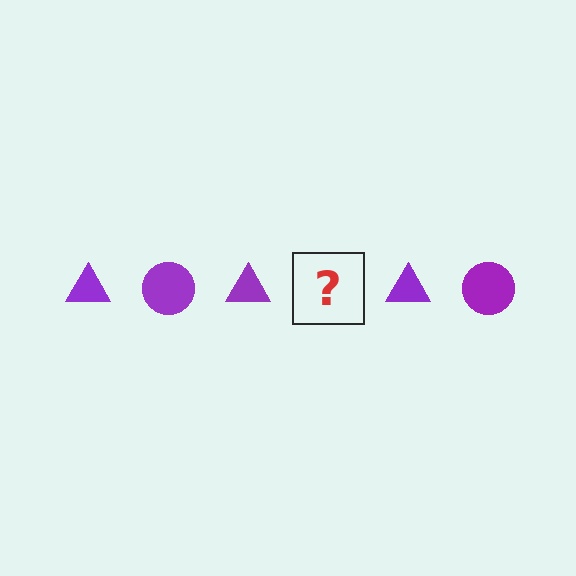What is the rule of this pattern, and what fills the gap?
The rule is that the pattern cycles through triangle, circle shapes in purple. The gap should be filled with a purple circle.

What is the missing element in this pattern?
The missing element is a purple circle.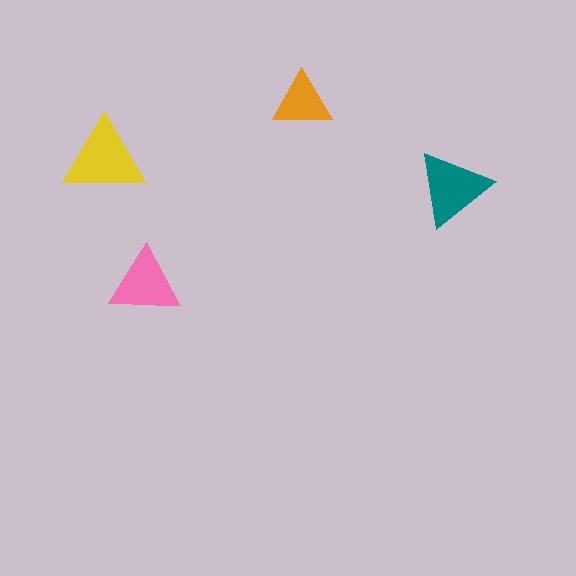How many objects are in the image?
There are 4 objects in the image.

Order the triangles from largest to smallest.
the yellow one, the teal one, the pink one, the orange one.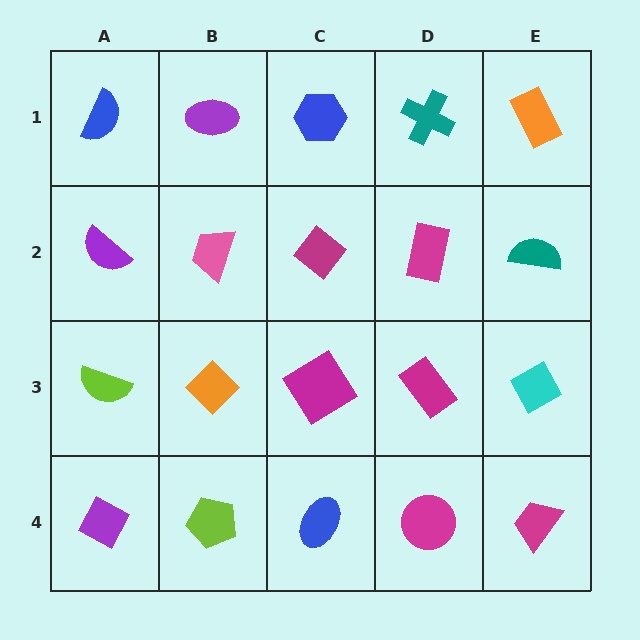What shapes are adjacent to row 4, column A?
A lime semicircle (row 3, column A), a lime pentagon (row 4, column B).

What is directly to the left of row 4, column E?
A magenta circle.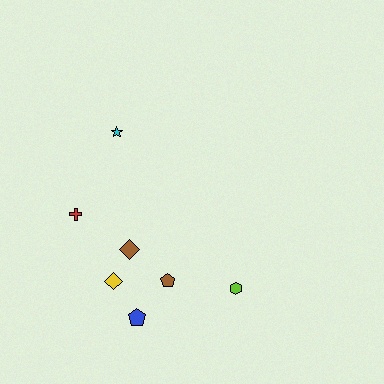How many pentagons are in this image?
There are 2 pentagons.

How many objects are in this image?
There are 7 objects.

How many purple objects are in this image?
There are no purple objects.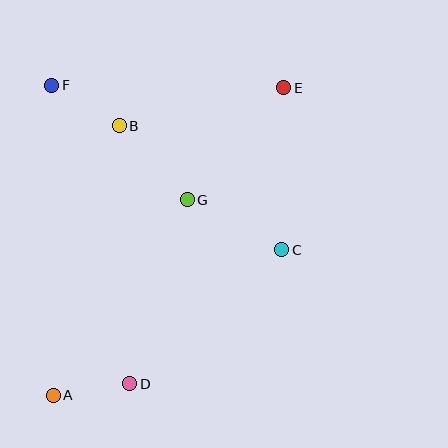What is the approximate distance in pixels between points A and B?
The distance between A and B is approximately 277 pixels.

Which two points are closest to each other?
Points A and D are closest to each other.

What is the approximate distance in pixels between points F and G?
The distance between F and G is approximately 177 pixels.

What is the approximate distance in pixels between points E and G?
The distance between E and G is approximately 148 pixels.